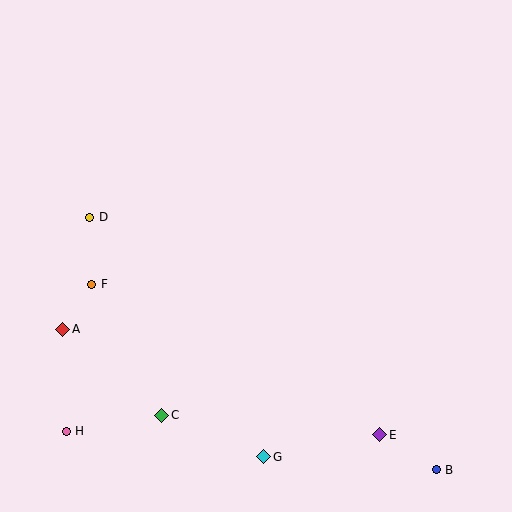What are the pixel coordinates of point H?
Point H is at (66, 431).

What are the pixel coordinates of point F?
Point F is at (92, 284).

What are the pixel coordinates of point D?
Point D is at (90, 217).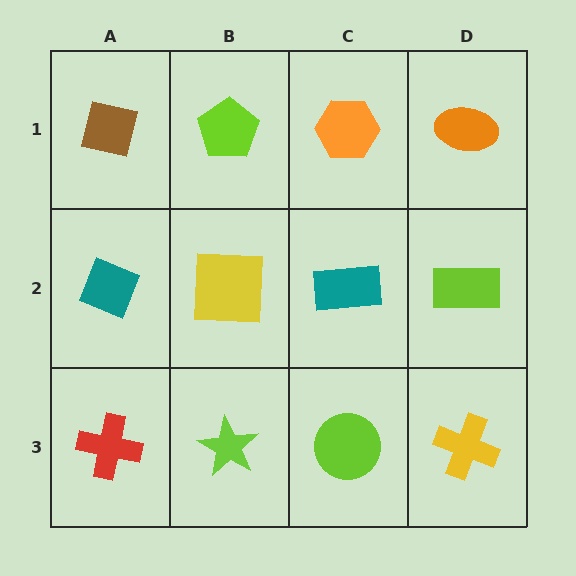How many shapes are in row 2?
4 shapes.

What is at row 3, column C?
A lime circle.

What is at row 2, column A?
A teal diamond.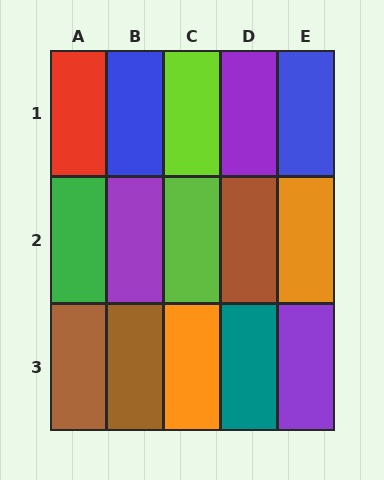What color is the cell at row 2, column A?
Green.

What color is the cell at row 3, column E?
Purple.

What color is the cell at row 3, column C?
Orange.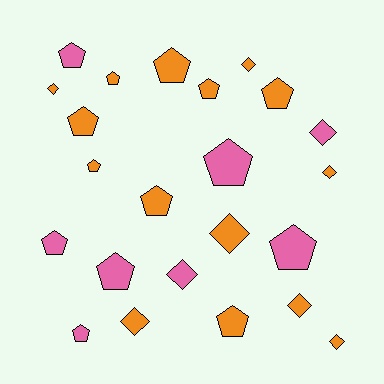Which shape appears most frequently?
Pentagon, with 14 objects.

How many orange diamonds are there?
There are 7 orange diamonds.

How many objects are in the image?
There are 23 objects.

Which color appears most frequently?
Orange, with 15 objects.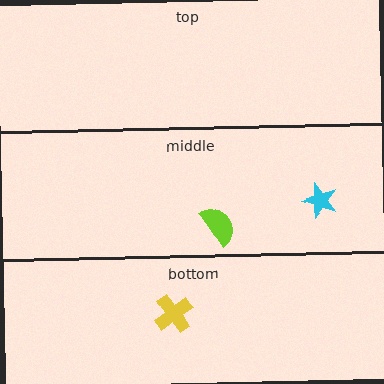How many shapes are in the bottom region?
1.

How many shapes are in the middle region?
2.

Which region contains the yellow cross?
The bottom region.